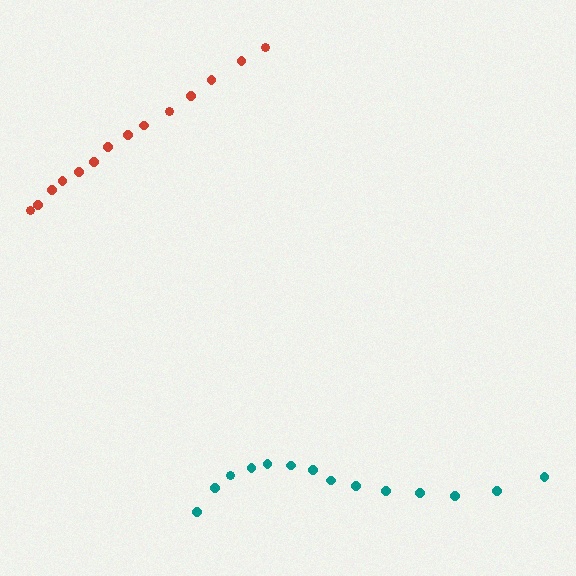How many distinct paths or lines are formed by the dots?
There are 2 distinct paths.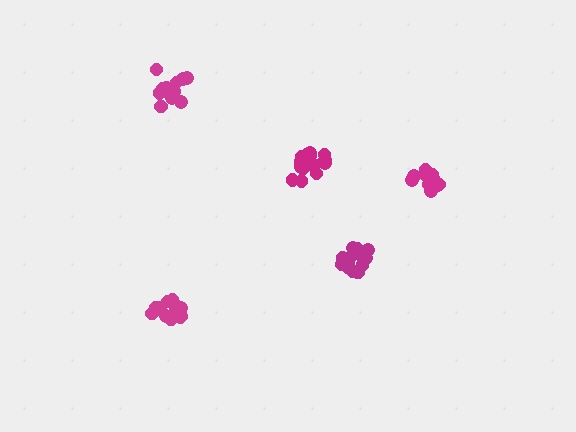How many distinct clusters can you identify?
There are 5 distinct clusters.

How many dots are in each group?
Group 1: 15 dots, Group 2: 17 dots, Group 3: 17 dots, Group 4: 14 dots, Group 5: 15 dots (78 total).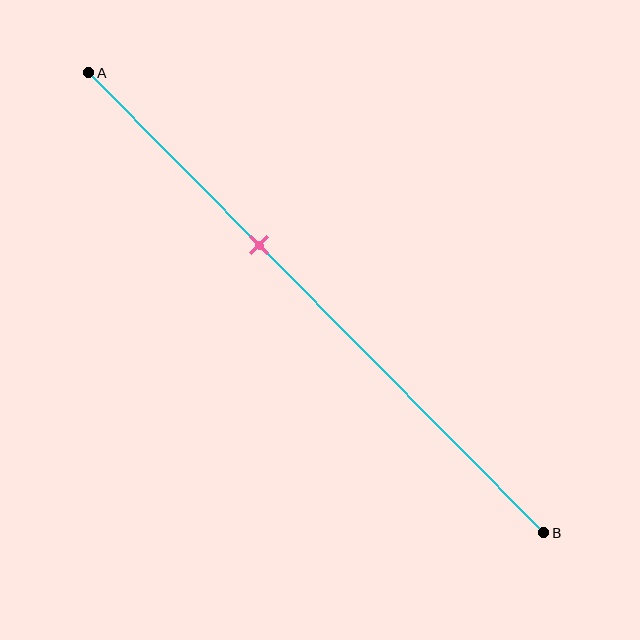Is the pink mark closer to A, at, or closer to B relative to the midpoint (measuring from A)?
The pink mark is closer to point A than the midpoint of segment AB.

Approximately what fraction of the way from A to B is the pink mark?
The pink mark is approximately 40% of the way from A to B.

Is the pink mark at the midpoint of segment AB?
No, the mark is at about 40% from A, not at the 50% midpoint.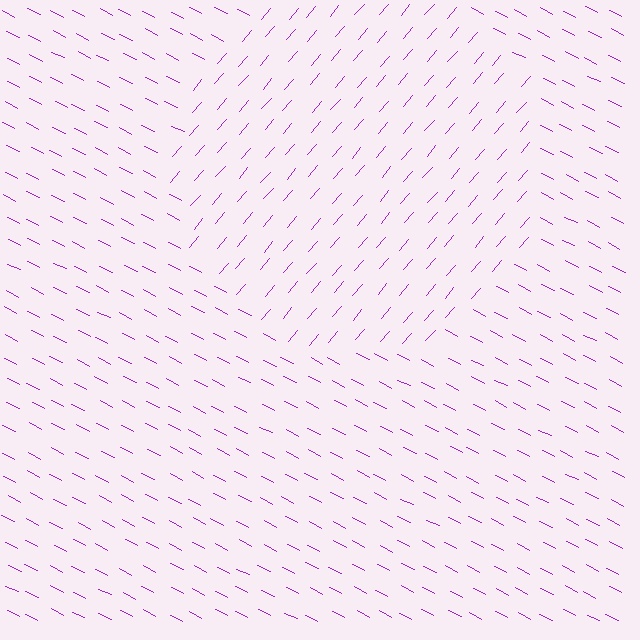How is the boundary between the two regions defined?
The boundary is defined purely by a change in line orientation (approximately 77 degrees difference). All lines are the same color and thickness.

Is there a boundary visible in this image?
Yes, there is a texture boundary formed by a change in line orientation.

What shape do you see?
I see a circle.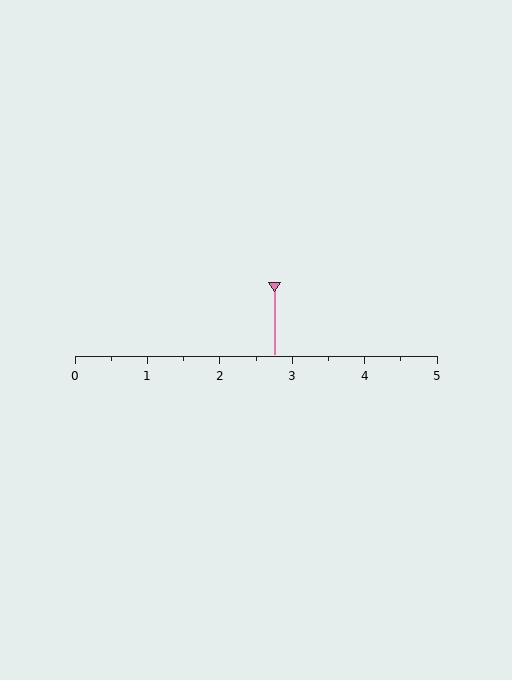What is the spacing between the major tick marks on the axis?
The major ticks are spaced 1 apart.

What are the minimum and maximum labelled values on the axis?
The axis runs from 0 to 5.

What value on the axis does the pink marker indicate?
The marker indicates approximately 2.8.